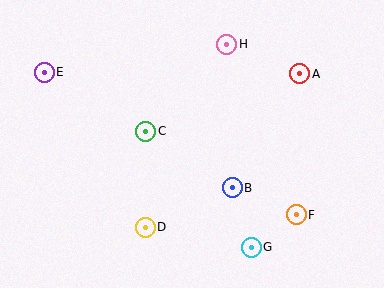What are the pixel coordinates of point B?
Point B is at (232, 188).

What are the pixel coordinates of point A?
Point A is at (300, 74).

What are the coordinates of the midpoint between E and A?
The midpoint between E and A is at (172, 73).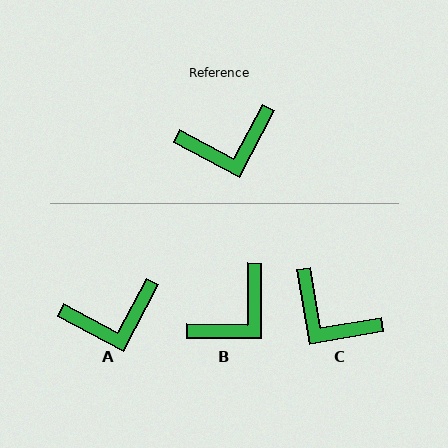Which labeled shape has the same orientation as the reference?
A.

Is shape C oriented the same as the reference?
No, it is off by about 52 degrees.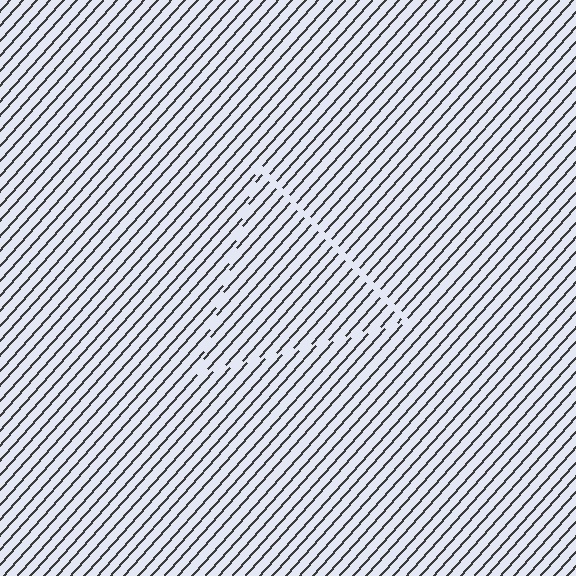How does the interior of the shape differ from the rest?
The interior of the shape contains the same grating, shifted by half a period — the contour is defined by the phase discontinuity where line-ends from the inner and outer gratings abut.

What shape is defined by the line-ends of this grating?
An illusory triangle. The interior of the shape contains the same grating, shifted by half a period — the contour is defined by the phase discontinuity where line-ends from the inner and outer gratings abut.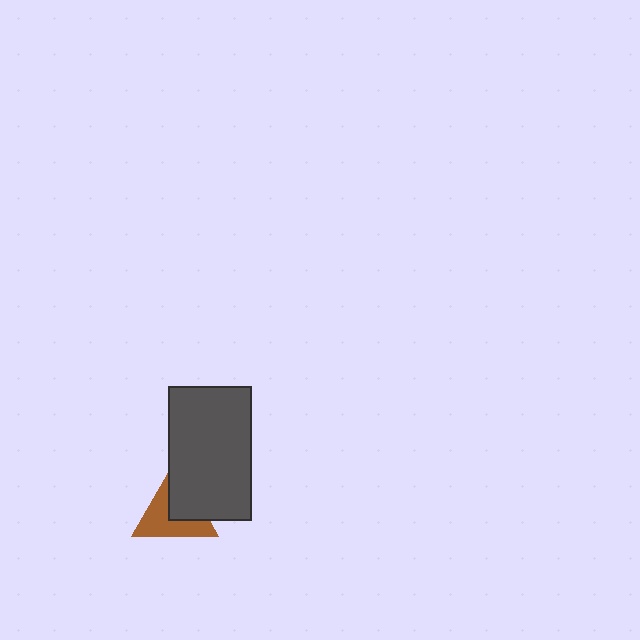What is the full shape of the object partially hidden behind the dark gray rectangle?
The partially hidden object is a brown triangle.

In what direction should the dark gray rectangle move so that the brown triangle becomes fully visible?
The dark gray rectangle should move toward the upper-right. That is the shortest direction to clear the overlap and leave the brown triangle fully visible.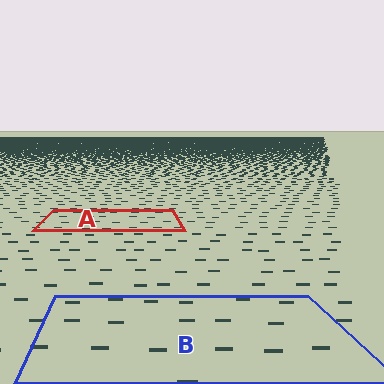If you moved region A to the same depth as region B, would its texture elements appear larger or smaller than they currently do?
They would appear larger. At a closer depth, the same texture elements are projected at a bigger on-screen size.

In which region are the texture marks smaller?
The texture marks are smaller in region A, because it is farther away.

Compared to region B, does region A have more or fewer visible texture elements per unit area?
Region A has more texture elements per unit area — they are packed more densely because it is farther away.